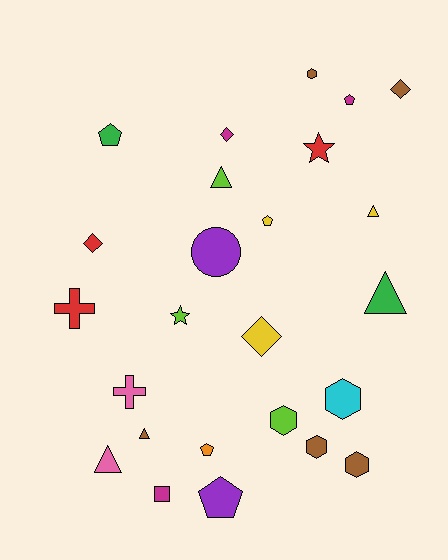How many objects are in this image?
There are 25 objects.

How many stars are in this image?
There are 2 stars.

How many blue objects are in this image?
There are no blue objects.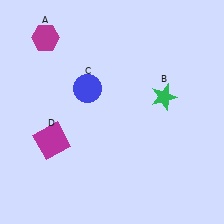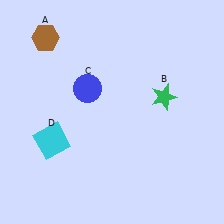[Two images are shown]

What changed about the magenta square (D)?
In Image 1, D is magenta. In Image 2, it changed to cyan.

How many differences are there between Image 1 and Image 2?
There are 2 differences between the two images.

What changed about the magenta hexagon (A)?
In Image 1, A is magenta. In Image 2, it changed to brown.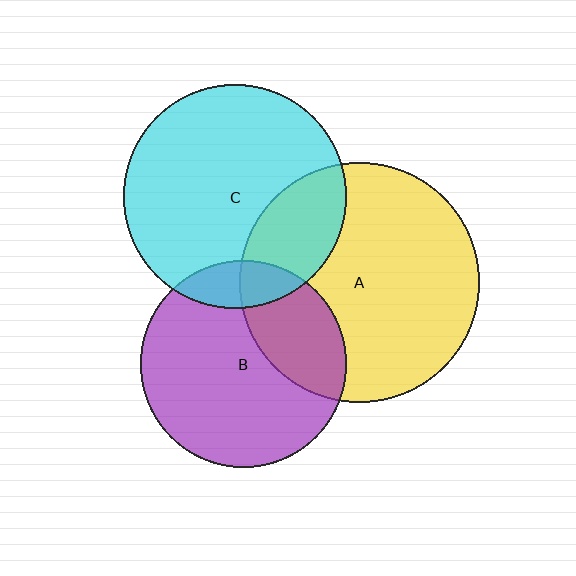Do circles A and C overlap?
Yes.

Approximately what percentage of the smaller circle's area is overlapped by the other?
Approximately 25%.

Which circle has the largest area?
Circle A (yellow).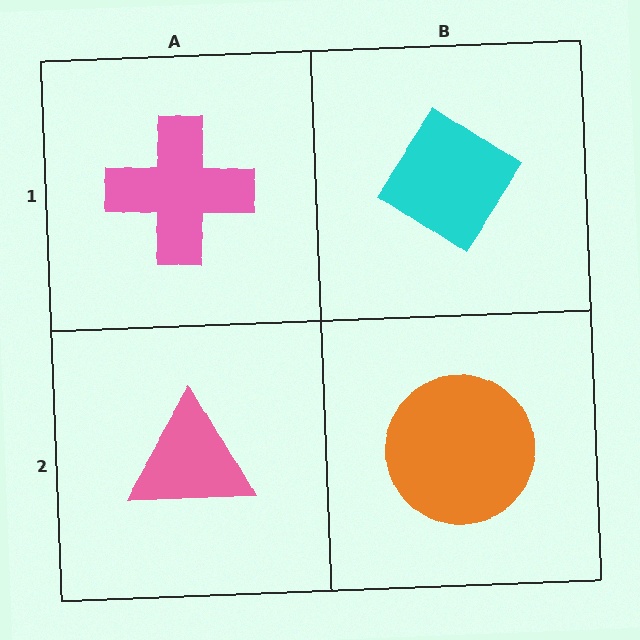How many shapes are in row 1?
2 shapes.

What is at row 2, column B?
An orange circle.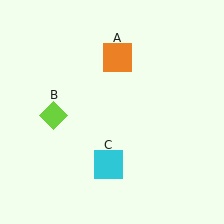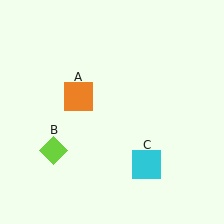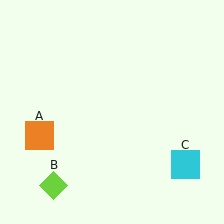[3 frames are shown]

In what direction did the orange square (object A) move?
The orange square (object A) moved down and to the left.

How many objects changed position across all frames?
3 objects changed position: orange square (object A), lime diamond (object B), cyan square (object C).